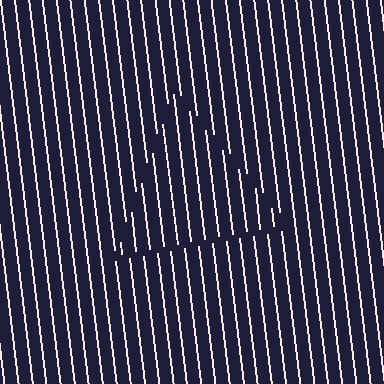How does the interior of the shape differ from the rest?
The interior of the shape contains the same grating, shifted by half a period — the contour is defined by the phase discontinuity where line-ends from the inner and outer gratings abut.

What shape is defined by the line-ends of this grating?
An illusory triangle. The interior of the shape contains the same grating, shifted by half a period — the contour is defined by the phase discontinuity where line-ends from the inner and outer gratings abut.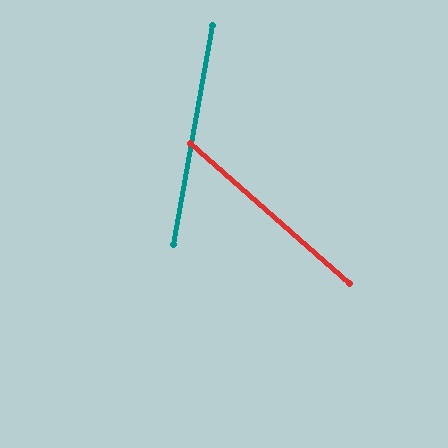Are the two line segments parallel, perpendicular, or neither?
Neither parallel nor perpendicular — they differ by about 59°.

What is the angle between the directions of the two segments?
Approximately 59 degrees.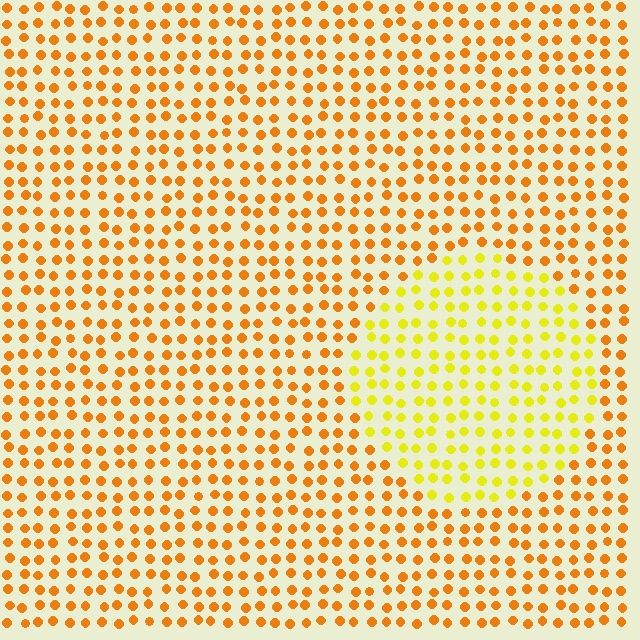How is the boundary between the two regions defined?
The boundary is defined purely by a slight shift in hue (about 32 degrees). Spacing, size, and orientation are identical on both sides.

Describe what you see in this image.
The image is filled with small orange elements in a uniform arrangement. A circle-shaped region is visible where the elements are tinted to a slightly different hue, forming a subtle color boundary.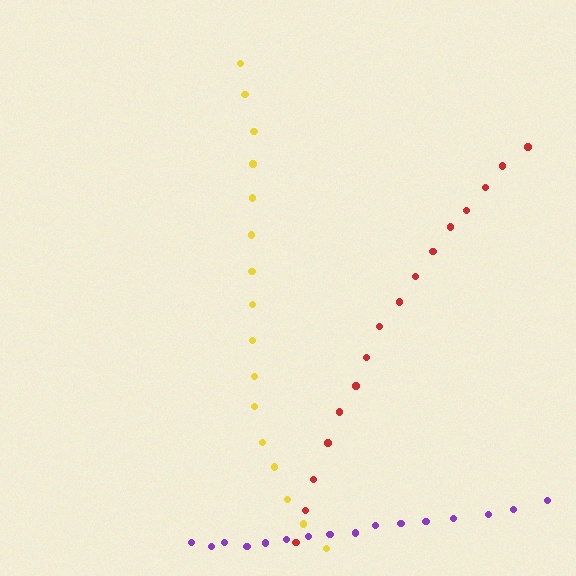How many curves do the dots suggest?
There are 3 distinct paths.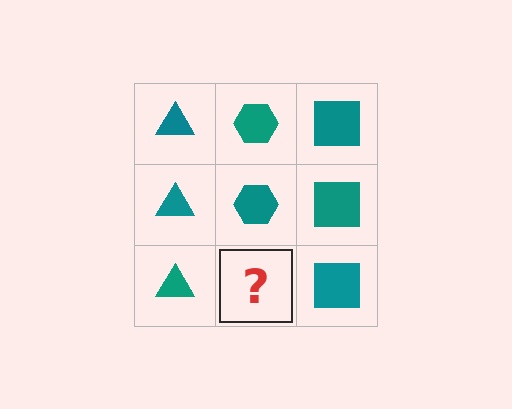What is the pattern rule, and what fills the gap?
The rule is that each column has a consistent shape. The gap should be filled with a teal hexagon.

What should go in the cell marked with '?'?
The missing cell should contain a teal hexagon.